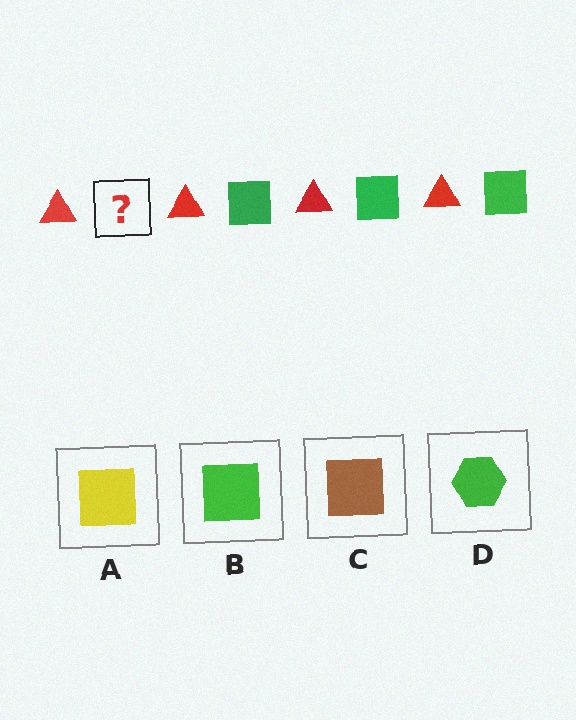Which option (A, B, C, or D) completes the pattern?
B.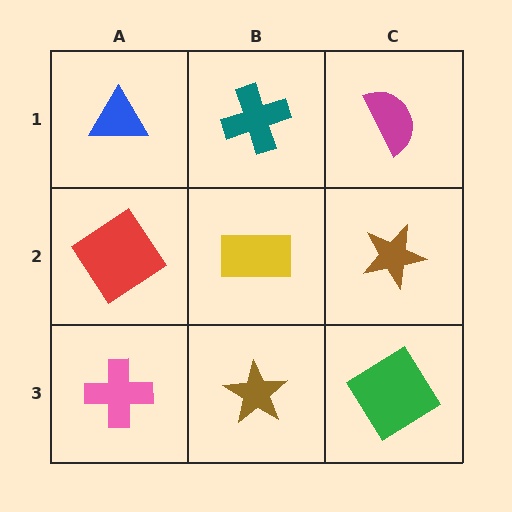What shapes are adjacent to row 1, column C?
A brown star (row 2, column C), a teal cross (row 1, column B).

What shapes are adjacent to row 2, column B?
A teal cross (row 1, column B), a brown star (row 3, column B), a red diamond (row 2, column A), a brown star (row 2, column C).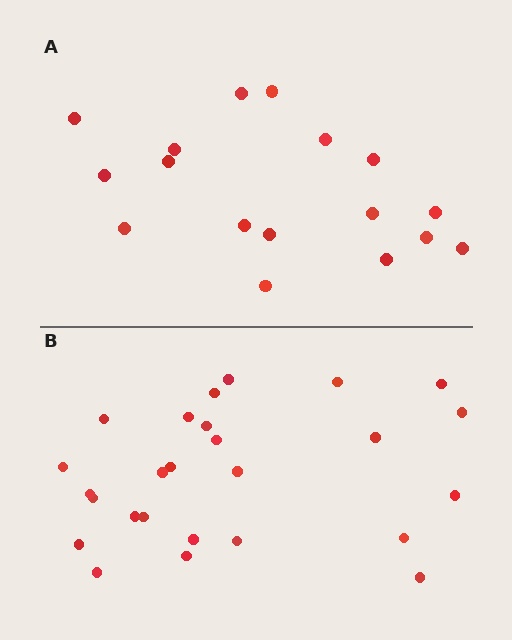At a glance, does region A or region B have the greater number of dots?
Region B (the bottom region) has more dots.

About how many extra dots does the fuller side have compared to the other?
Region B has roughly 8 or so more dots than region A.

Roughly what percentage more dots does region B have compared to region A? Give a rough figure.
About 55% more.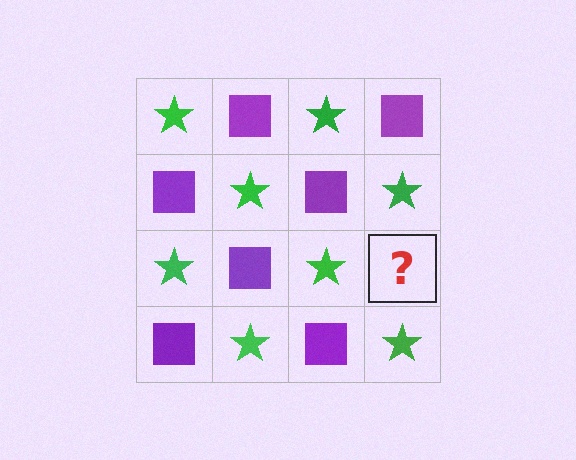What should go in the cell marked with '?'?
The missing cell should contain a purple square.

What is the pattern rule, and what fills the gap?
The rule is that it alternates green star and purple square in a checkerboard pattern. The gap should be filled with a purple square.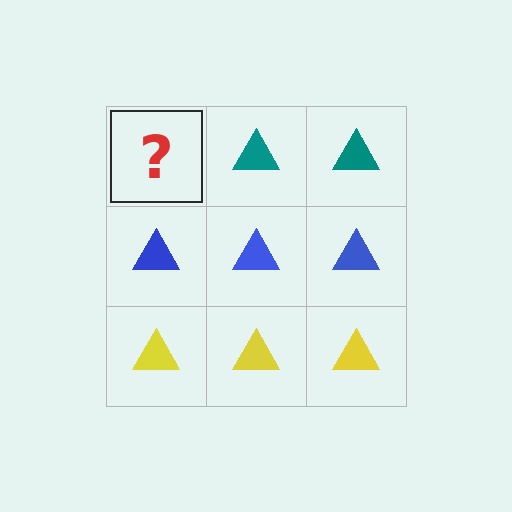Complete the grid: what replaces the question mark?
The question mark should be replaced with a teal triangle.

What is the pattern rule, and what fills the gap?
The rule is that each row has a consistent color. The gap should be filled with a teal triangle.